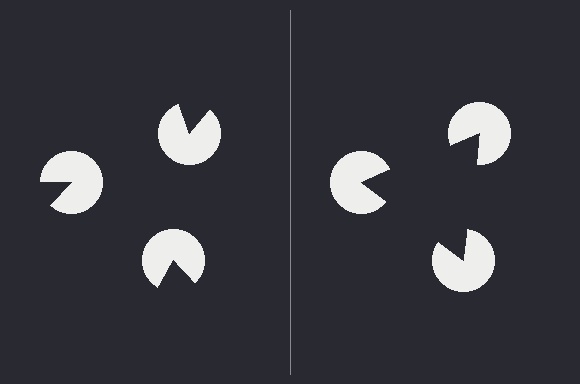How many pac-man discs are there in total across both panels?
6 — 3 on each side.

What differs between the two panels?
The pac-man discs are positioned identically on both sides; only the wedge orientations differ. On the right they align to a triangle; on the left they are misaligned.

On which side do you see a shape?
An illusory triangle appears on the right side. On the left side the wedge cuts are rotated, so no coherent shape forms.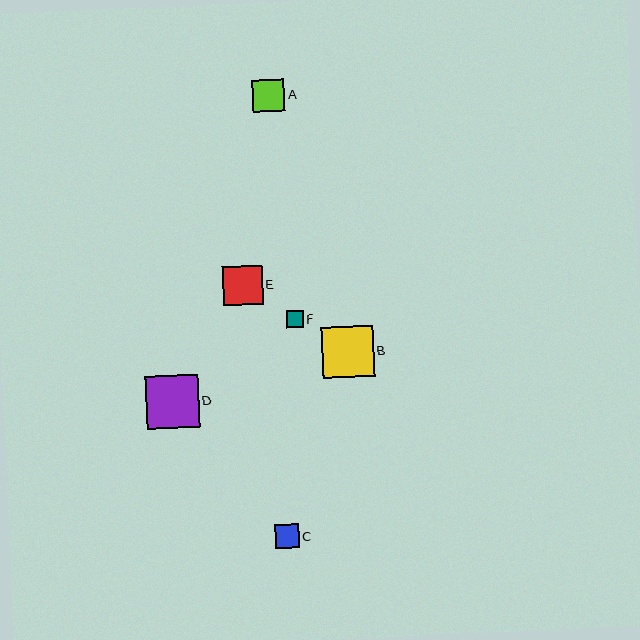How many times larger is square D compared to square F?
Square D is approximately 3.3 times the size of square F.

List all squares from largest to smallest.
From largest to smallest: D, B, E, A, C, F.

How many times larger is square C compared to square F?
Square C is approximately 1.5 times the size of square F.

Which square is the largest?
Square D is the largest with a size of approximately 53 pixels.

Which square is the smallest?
Square F is the smallest with a size of approximately 16 pixels.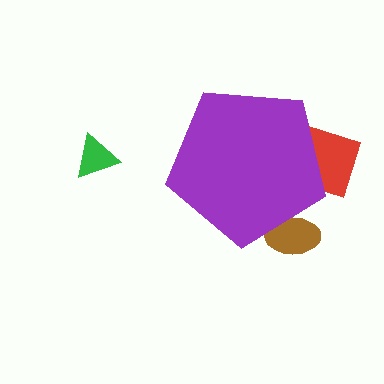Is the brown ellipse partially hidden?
Yes, the brown ellipse is partially hidden behind the purple pentagon.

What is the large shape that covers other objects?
A purple pentagon.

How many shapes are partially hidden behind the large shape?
2 shapes are partially hidden.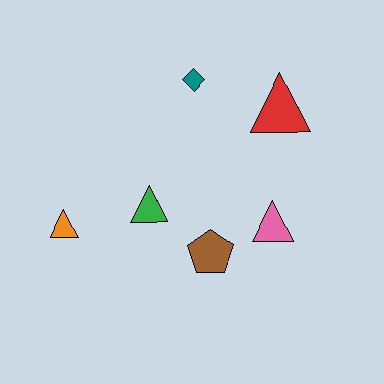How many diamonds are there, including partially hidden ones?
There is 1 diamond.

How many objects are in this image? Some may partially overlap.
There are 6 objects.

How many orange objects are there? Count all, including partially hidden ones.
There is 1 orange object.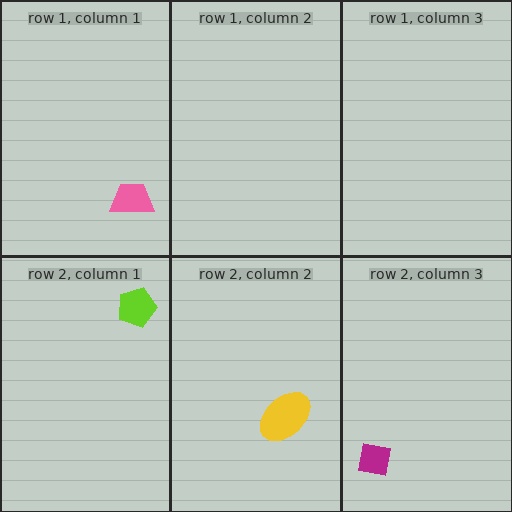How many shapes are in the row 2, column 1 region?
1.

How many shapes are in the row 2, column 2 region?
1.